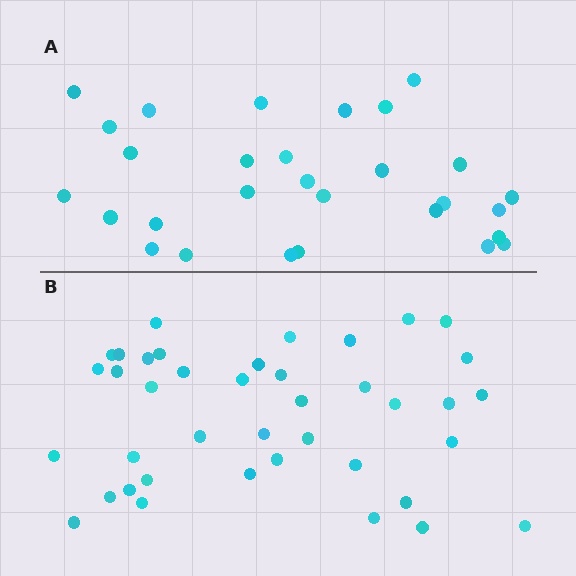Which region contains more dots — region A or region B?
Region B (the bottom region) has more dots.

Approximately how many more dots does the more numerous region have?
Region B has roughly 12 or so more dots than region A.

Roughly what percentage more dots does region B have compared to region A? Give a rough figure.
About 40% more.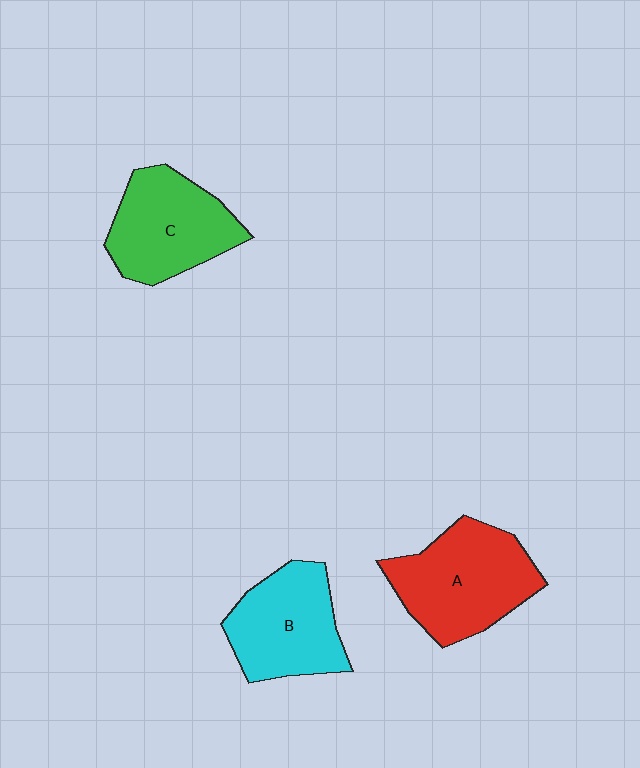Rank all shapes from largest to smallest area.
From largest to smallest: A (red), C (green), B (cyan).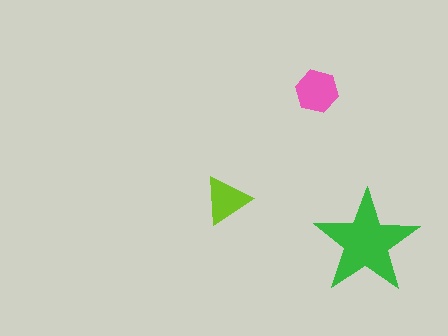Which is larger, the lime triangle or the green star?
The green star.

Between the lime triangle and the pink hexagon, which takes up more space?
The pink hexagon.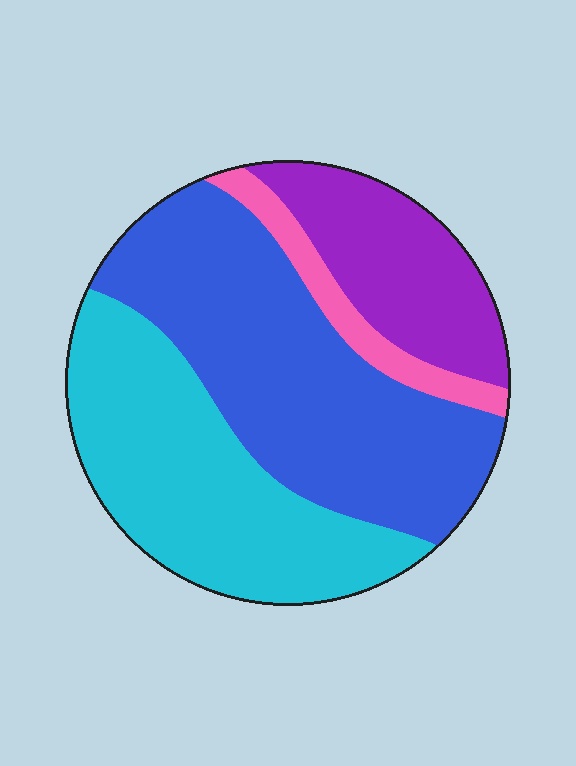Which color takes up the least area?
Pink, at roughly 5%.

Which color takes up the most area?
Blue, at roughly 40%.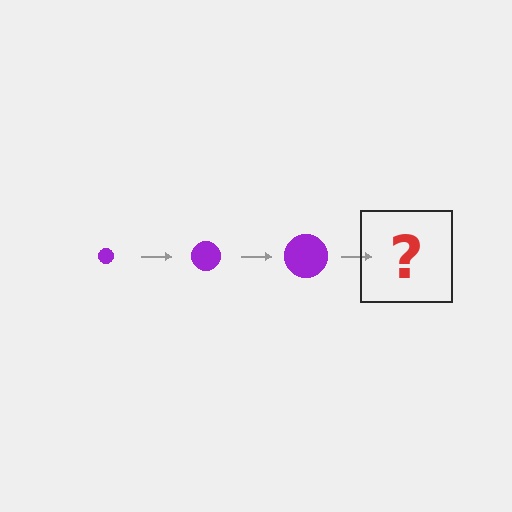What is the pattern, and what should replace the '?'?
The pattern is that the circle gets progressively larger each step. The '?' should be a purple circle, larger than the previous one.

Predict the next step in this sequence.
The next step is a purple circle, larger than the previous one.